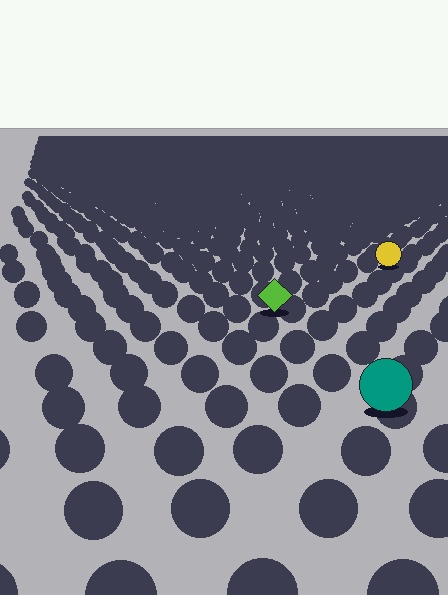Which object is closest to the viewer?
The teal circle is closest. The texture marks near it are larger and more spread out.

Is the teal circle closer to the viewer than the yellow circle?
Yes. The teal circle is closer — you can tell from the texture gradient: the ground texture is coarser near it.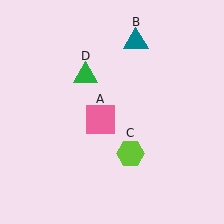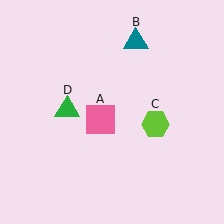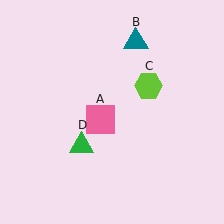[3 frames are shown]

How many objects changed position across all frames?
2 objects changed position: lime hexagon (object C), green triangle (object D).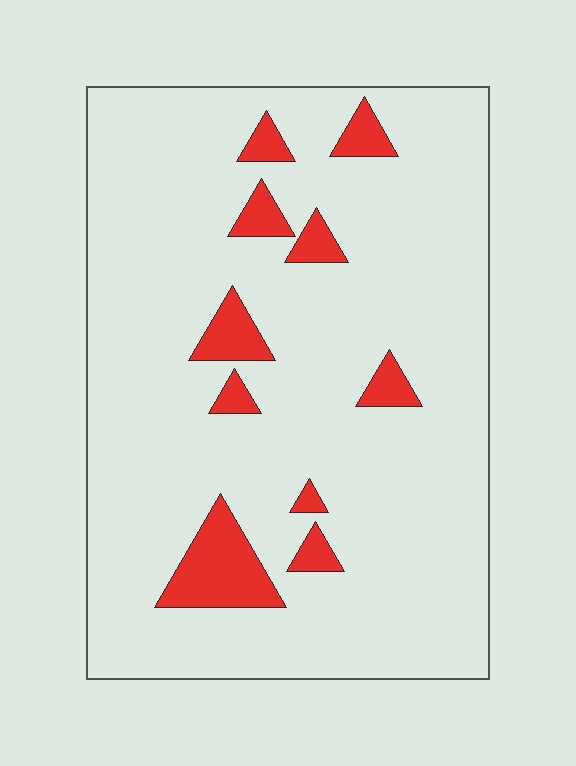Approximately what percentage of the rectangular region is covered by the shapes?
Approximately 10%.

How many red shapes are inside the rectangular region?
10.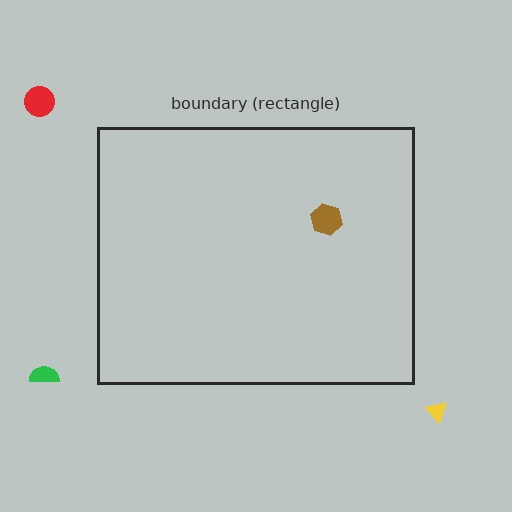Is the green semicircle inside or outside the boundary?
Outside.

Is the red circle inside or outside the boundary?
Outside.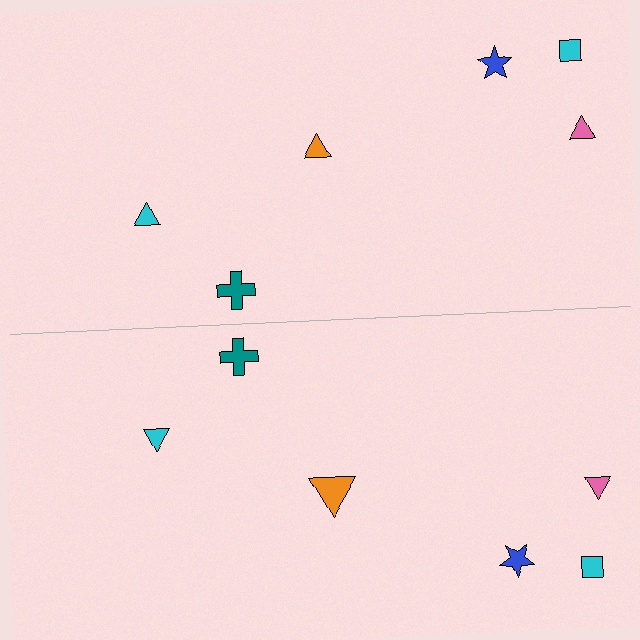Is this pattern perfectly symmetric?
No, the pattern is not perfectly symmetric. The orange triangle on the bottom side has a different size than its mirror counterpart.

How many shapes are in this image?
There are 12 shapes in this image.